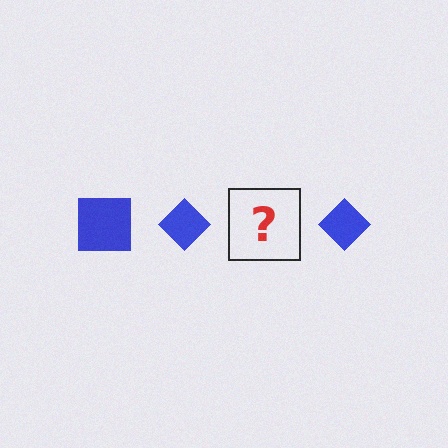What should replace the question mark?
The question mark should be replaced with a blue square.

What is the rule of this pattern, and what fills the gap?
The rule is that the pattern cycles through square, diamond shapes in blue. The gap should be filled with a blue square.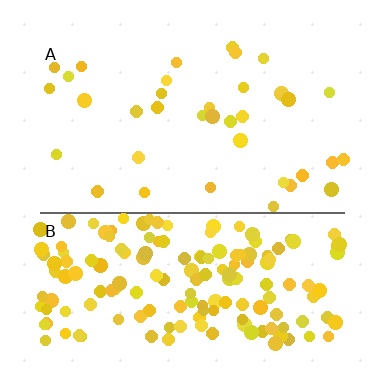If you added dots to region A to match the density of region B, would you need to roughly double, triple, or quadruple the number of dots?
Approximately quadruple.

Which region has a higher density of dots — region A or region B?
B (the bottom).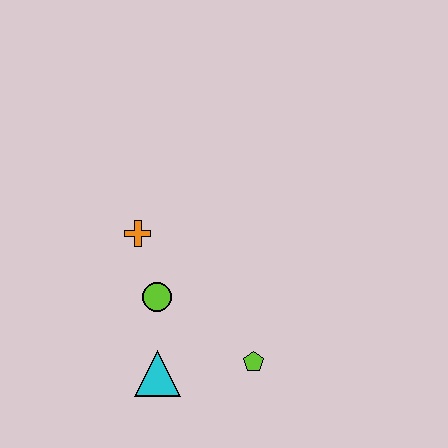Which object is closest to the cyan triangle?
The lime circle is closest to the cyan triangle.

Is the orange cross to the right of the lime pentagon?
No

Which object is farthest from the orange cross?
The lime pentagon is farthest from the orange cross.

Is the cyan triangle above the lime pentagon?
No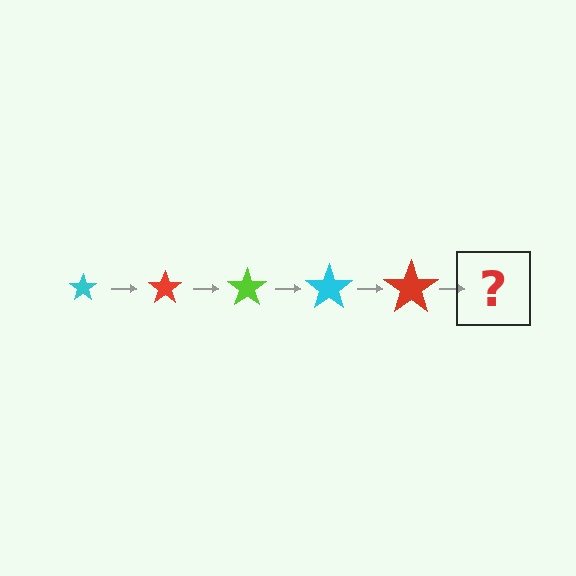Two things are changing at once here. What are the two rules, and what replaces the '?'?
The two rules are that the star grows larger each step and the color cycles through cyan, red, and lime. The '?' should be a lime star, larger than the previous one.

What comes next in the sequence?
The next element should be a lime star, larger than the previous one.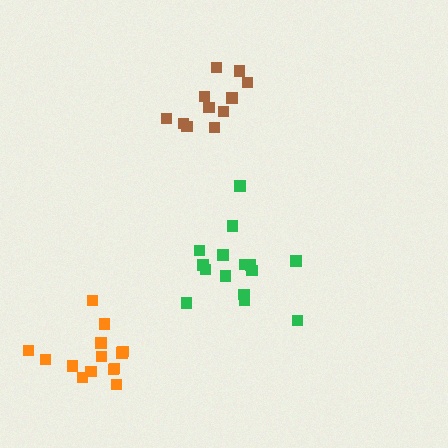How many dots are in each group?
Group 1: 14 dots, Group 2: 15 dots, Group 3: 11 dots (40 total).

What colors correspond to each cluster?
The clusters are colored: orange, green, brown.